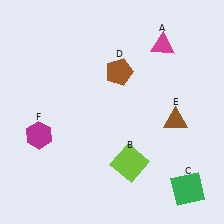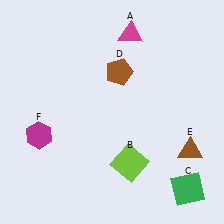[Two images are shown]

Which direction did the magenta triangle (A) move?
The magenta triangle (A) moved left.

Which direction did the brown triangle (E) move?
The brown triangle (E) moved down.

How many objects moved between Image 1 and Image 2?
2 objects moved between the two images.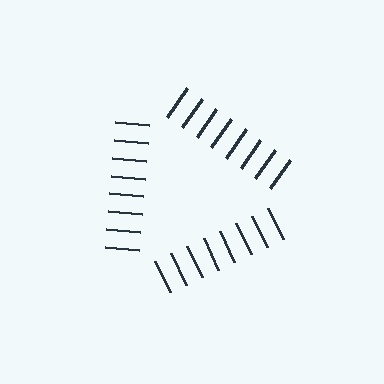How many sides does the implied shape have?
3 sides — the line-ends trace a triangle.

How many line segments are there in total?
24 — 8 along each of the 3 edges.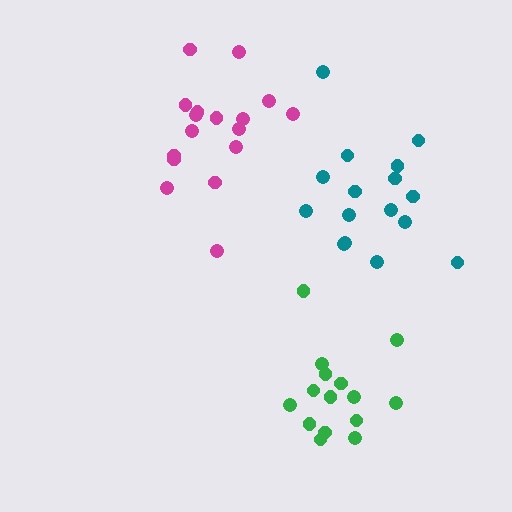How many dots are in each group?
Group 1: 15 dots, Group 2: 16 dots, Group 3: 17 dots (48 total).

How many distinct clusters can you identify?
There are 3 distinct clusters.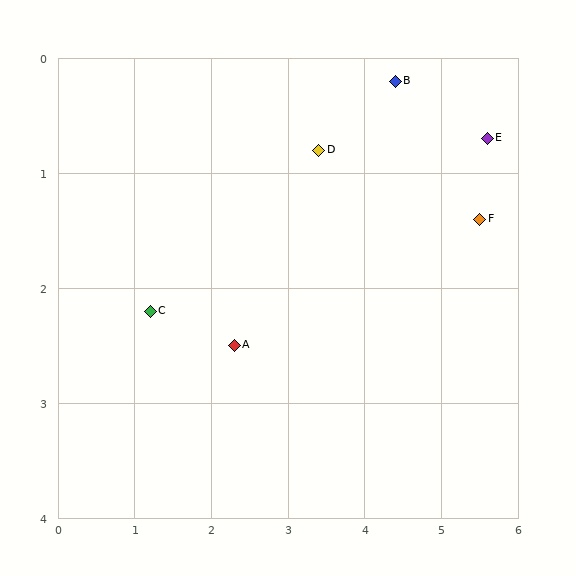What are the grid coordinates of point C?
Point C is at approximately (1.2, 2.2).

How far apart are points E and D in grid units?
Points E and D are about 2.2 grid units apart.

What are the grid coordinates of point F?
Point F is at approximately (5.5, 1.4).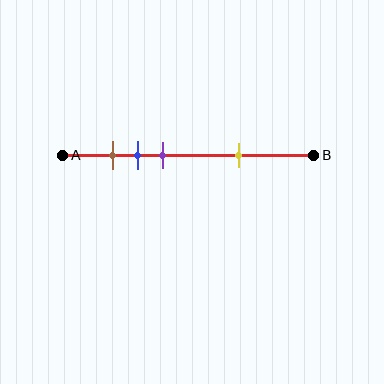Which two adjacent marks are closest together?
The brown and blue marks are the closest adjacent pair.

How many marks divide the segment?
There are 4 marks dividing the segment.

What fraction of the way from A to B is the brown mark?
The brown mark is approximately 20% (0.2) of the way from A to B.